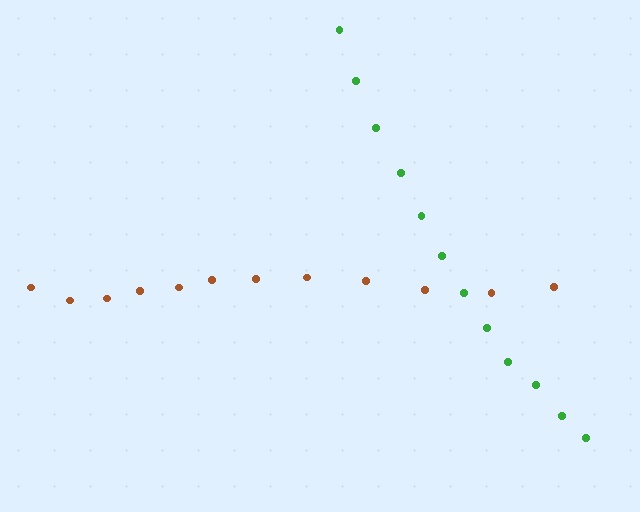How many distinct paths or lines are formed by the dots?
There are 2 distinct paths.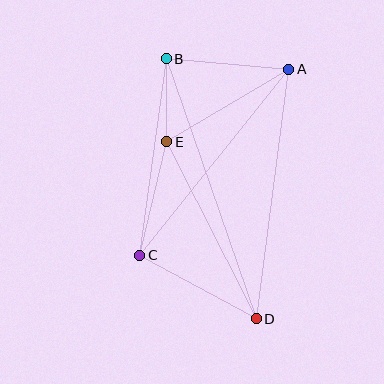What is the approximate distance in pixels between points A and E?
The distance between A and E is approximately 142 pixels.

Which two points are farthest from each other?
Points B and D are farthest from each other.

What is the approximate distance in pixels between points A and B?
The distance between A and B is approximately 123 pixels.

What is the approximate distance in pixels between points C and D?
The distance between C and D is approximately 133 pixels.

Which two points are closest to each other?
Points B and E are closest to each other.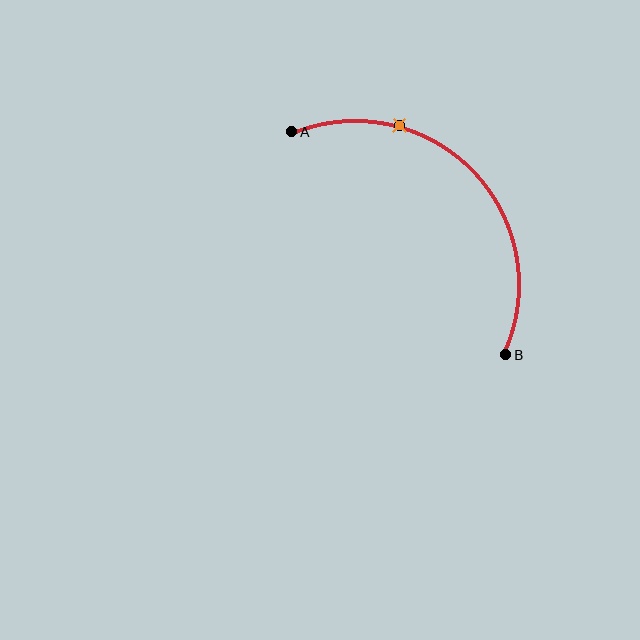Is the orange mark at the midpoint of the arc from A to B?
No. The orange mark lies on the arc but is closer to endpoint A. The arc midpoint would be at the point on the curve equidistant along the arc from both A and B.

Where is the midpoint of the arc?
The arc midpoint is the point on the curve farthest from the straight line joining A and B. It sits above and to the right of that line.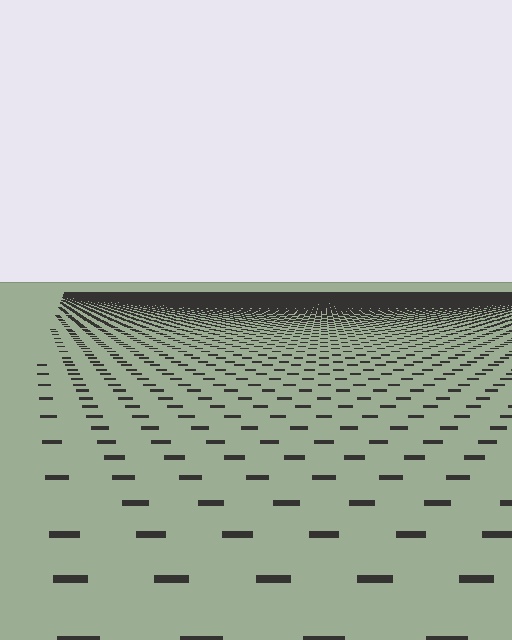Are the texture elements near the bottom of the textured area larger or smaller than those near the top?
Larger. Near the bottom, elements are closer to the viewer and appear at a bigger on-screen size.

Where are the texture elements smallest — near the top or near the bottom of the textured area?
Near the top.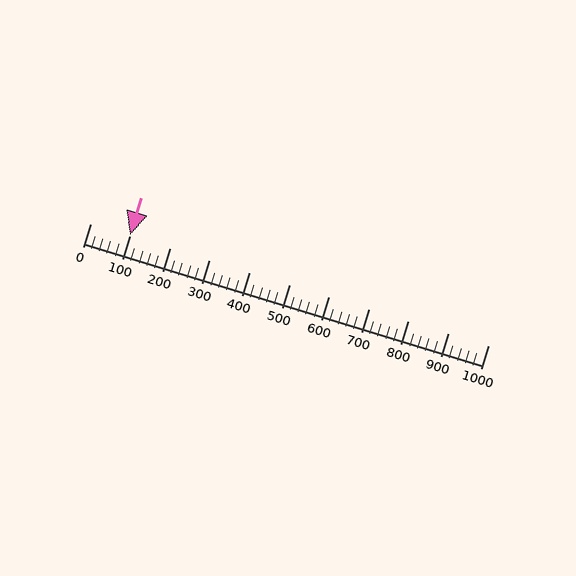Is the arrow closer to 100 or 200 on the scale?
The arrow is closer to 100.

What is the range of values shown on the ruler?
The ruler shows values from 0 to 1000.